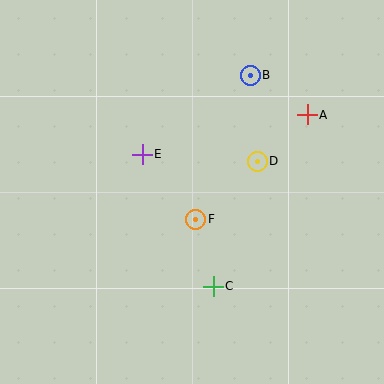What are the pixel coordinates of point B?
Point B is at (250, 75).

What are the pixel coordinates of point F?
Point F is at (196, 219).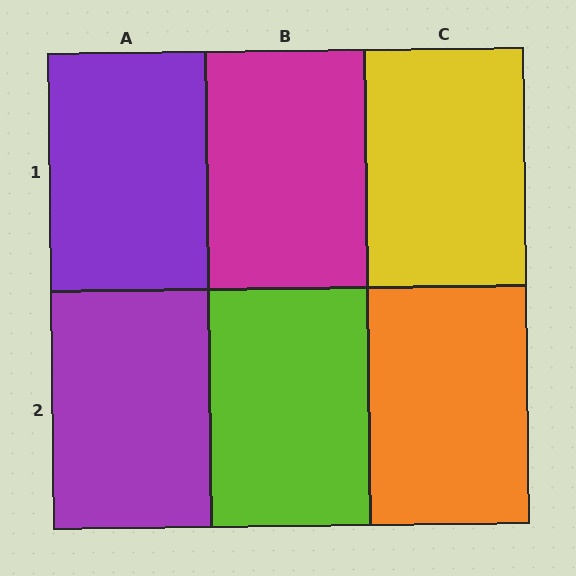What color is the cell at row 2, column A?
Purple.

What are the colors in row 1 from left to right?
Purple, magenta, yellow.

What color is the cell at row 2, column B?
Lime.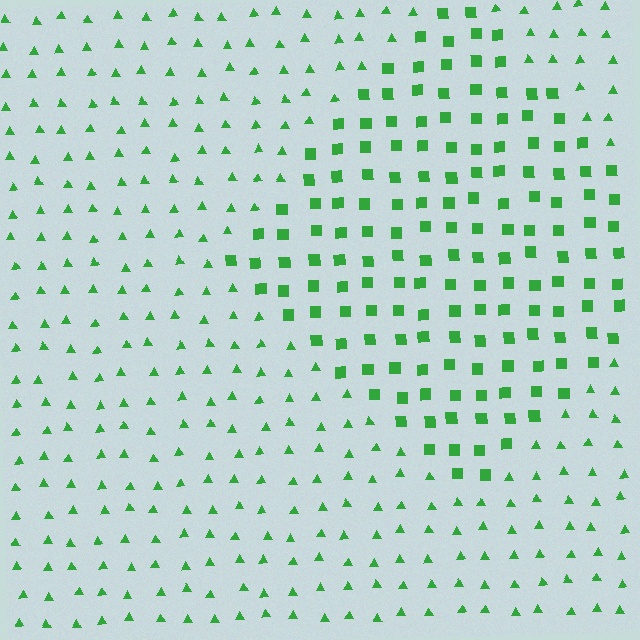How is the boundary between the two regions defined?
The boundary is defined by a change in element shape: squares inside vs. triangles outside. All elements share the same color and spacing.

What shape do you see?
I see a diamond.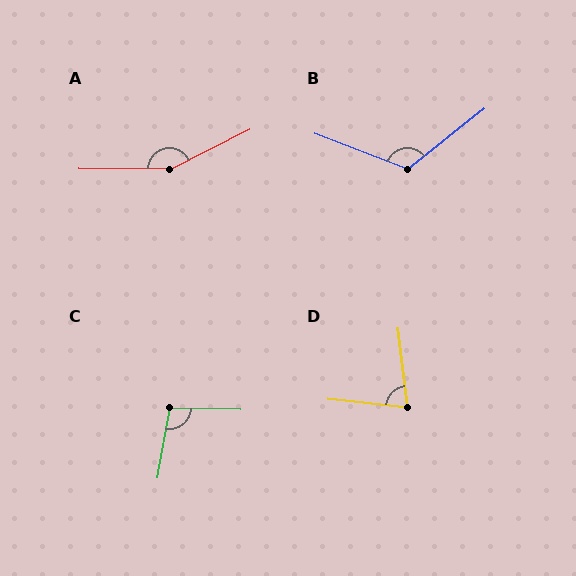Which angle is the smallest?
D, at approximately 77 degrees.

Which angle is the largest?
A, at approximately 153 degrees.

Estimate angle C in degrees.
Approximately 99 degrees.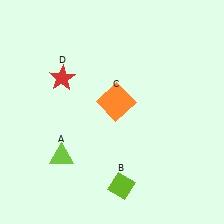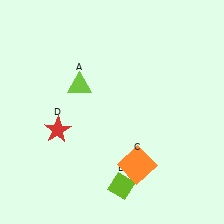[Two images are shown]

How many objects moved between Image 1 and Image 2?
3 objects moved between the two images.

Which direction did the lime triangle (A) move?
The lime triangle (A) moved up.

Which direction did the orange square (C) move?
The orange square (C) moved down.